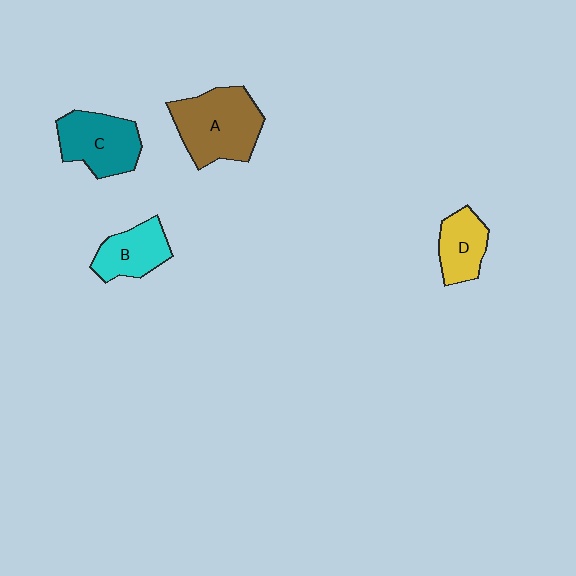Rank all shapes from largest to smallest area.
From largest to smallest: A (brown), C (teal), B (cyan), D (yellow).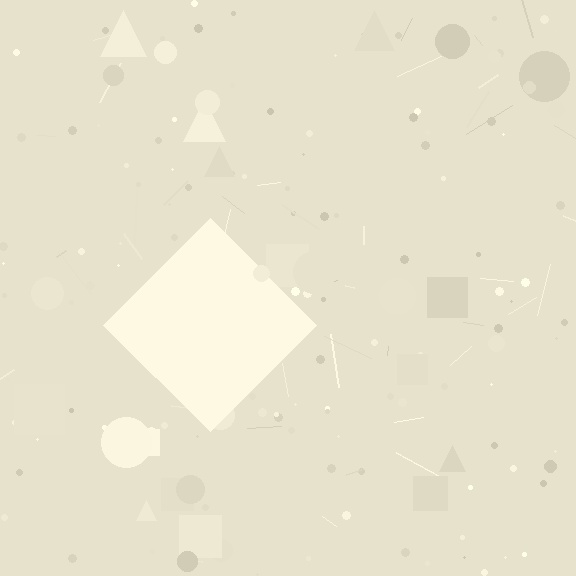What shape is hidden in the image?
A diamond is hidden in the image.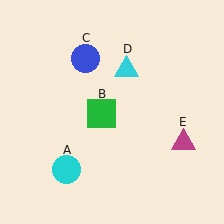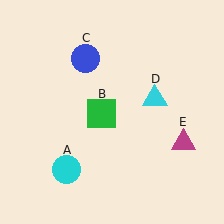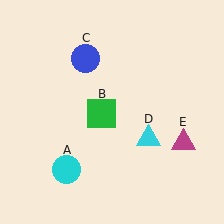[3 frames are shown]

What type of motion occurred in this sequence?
The cyan triangle (object D) rotated clockwise around the center of the scene.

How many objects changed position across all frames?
1 object changed position: cyan triangle (object D).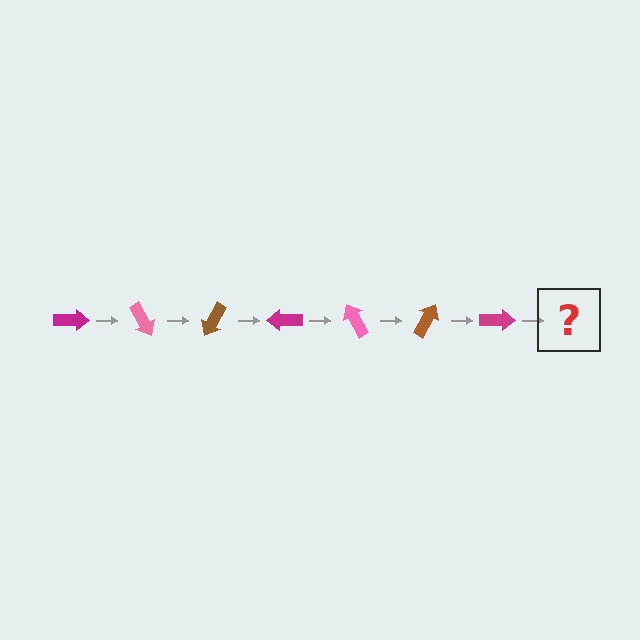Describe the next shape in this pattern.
It should be a pink arrow, rotated 420 degrees from the start.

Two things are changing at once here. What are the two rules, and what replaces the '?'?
The two rules are that it rotates 60 degrees each step and the color cycles through magenta, pink, and brown. The '?' should be a pink arrow, rotated 420 degrees from the start.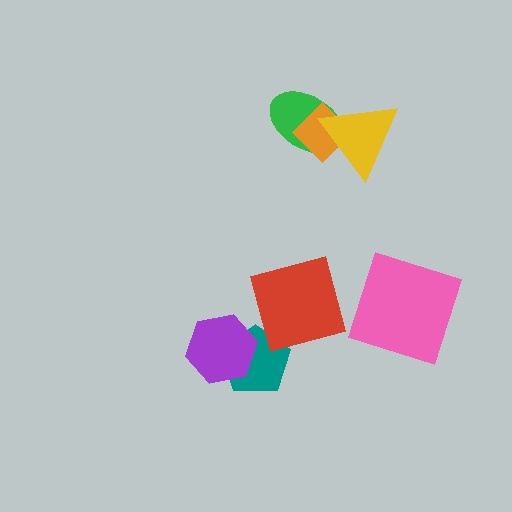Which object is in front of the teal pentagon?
The purple hexagon is in front of the teal pentagon.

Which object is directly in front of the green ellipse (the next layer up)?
The orange diamond is directly in front of the green ellipse.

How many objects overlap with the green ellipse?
2 objects overlap with the green ellipse.